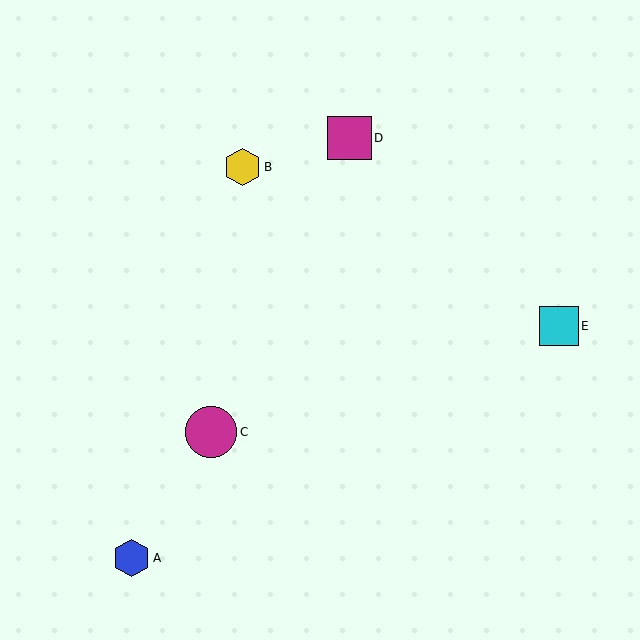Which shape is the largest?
The magenta circle (labeled C) is the largest.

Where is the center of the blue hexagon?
The center of the blue hexagon is at (131, 558).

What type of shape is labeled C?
Shape C is a magenta circle.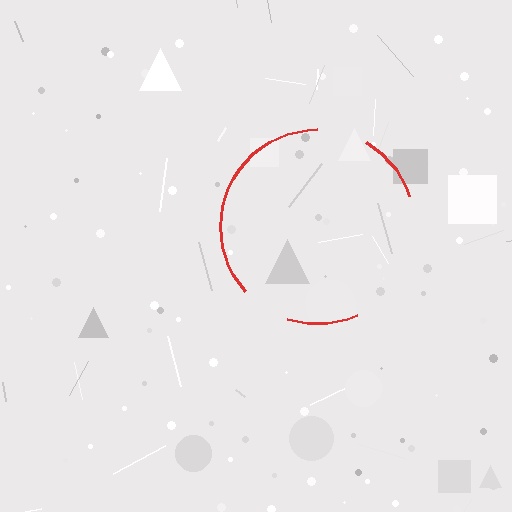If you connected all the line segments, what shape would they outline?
They would outline a circle.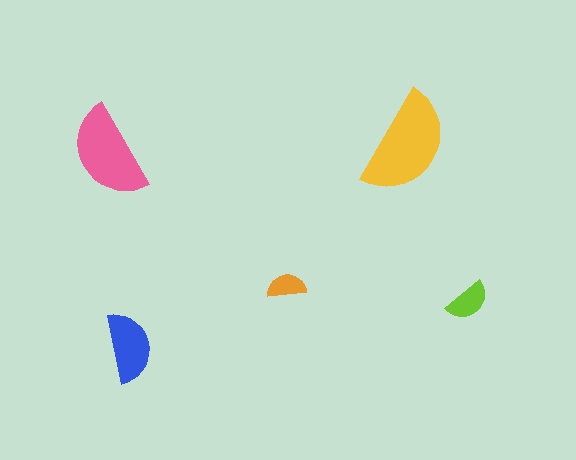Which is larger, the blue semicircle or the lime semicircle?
The blue one.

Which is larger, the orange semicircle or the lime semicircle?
The lime one.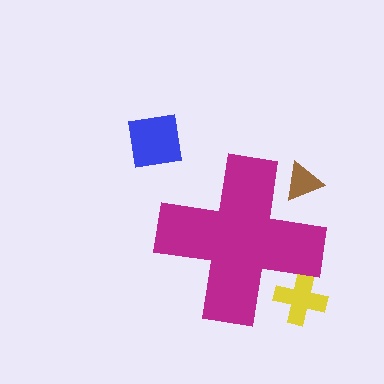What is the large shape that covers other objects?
A magenta cross.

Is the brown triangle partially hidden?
Yes, the brown triangle is partially hidden behind the magenta cross.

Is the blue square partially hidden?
No, the blue square is fully visible.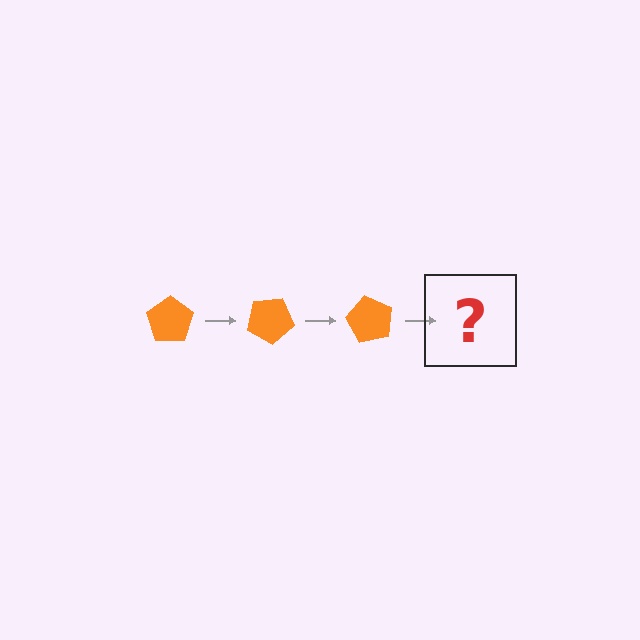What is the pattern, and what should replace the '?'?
The pattern is that the pentagon rotates 30 degrees each step. The '?' should be an orange pentagon rotated 90 degrees.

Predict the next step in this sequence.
The next step is an orange pentagon rotated 90 degrees.